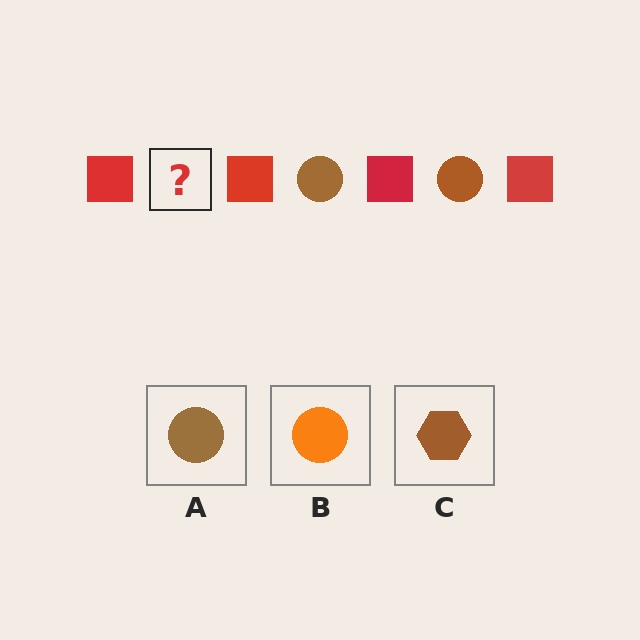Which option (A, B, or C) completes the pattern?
A.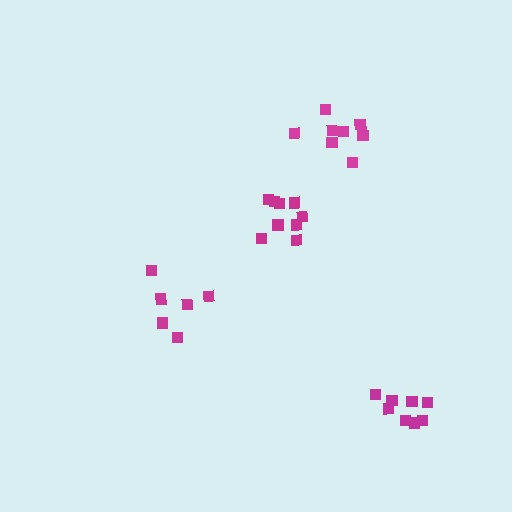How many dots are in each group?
Group 1: 6 dots, Group 2: 8 dots, Group 3: 9 dots, Group 4: 8 dots (31 total).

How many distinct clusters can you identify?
There are 4 distinct clusters.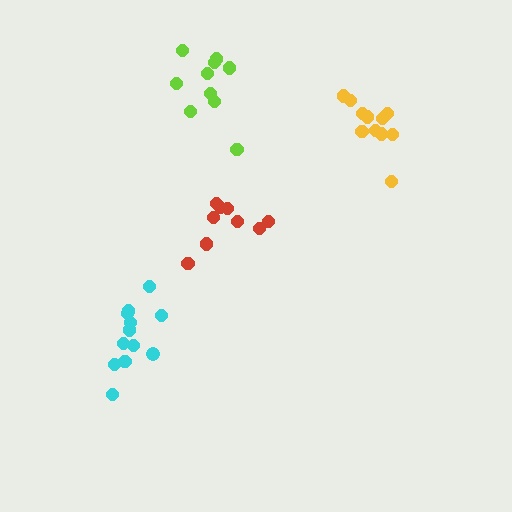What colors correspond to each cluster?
The clusters are colored: red, cyan, lime, yellow.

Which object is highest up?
The lime cluster is topmost.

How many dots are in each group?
Group 1: 9 dots, Group 2: 12 dots, Group 3: 10 dots, Group 4: 11 dots (42 total).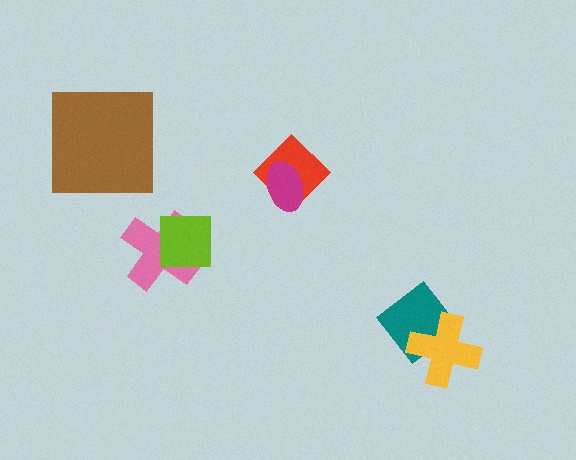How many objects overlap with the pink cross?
1 object overlaps with the pink cross.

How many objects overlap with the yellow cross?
1 object overlaps with the yellow cross.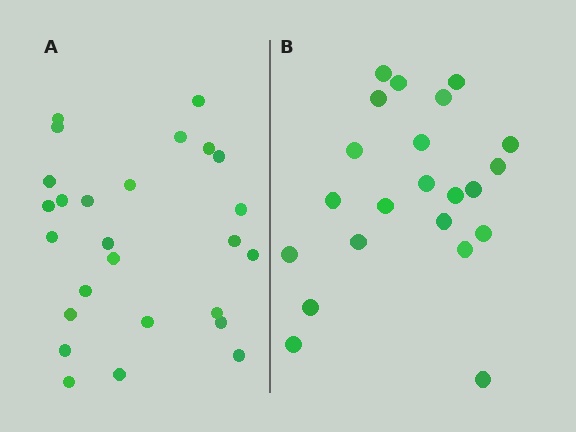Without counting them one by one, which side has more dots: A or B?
Region A (the left region) has more dots.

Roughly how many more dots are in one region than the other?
Region A has about 4 more dots than region B.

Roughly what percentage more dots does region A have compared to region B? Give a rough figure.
About 20% more.